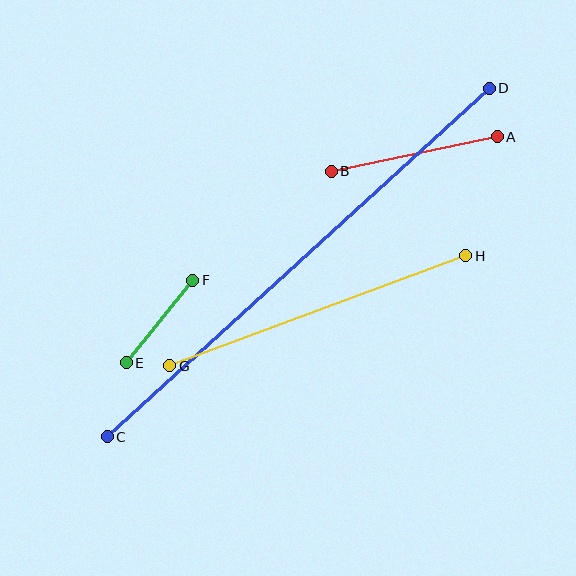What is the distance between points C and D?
The distance is approximately 517 pixels.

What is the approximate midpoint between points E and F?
The midpoint is at approximately (159, 322) pixels.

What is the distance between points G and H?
The distance is approximately 316 pixels.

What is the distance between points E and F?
The distance is approximately 106 pixels.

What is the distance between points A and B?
The distance is approximately 169 pixels.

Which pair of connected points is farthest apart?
Points C and D are farthest apart.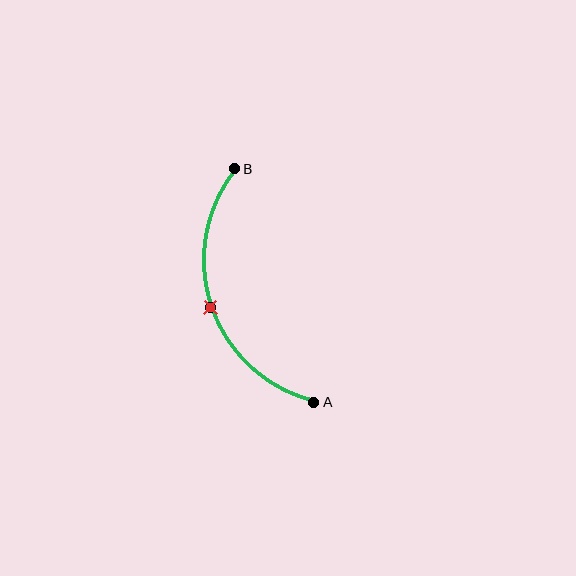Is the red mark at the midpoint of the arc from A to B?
Yes. The red mark lies on the arc at equal arc-length from both A and B — it is the arc midpoint.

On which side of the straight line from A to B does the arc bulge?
The arc bulges to the left of the straight line connecting A and B.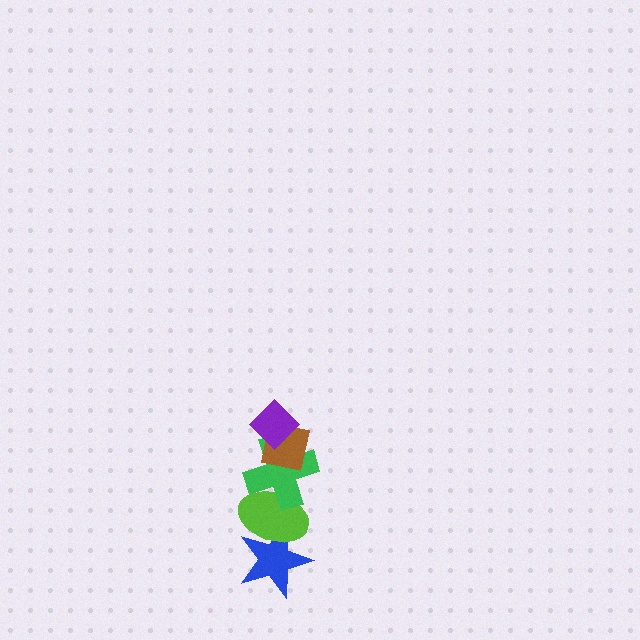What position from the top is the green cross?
The green cross is 3rd from the top.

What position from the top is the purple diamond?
The purple diamond is 1st from the top.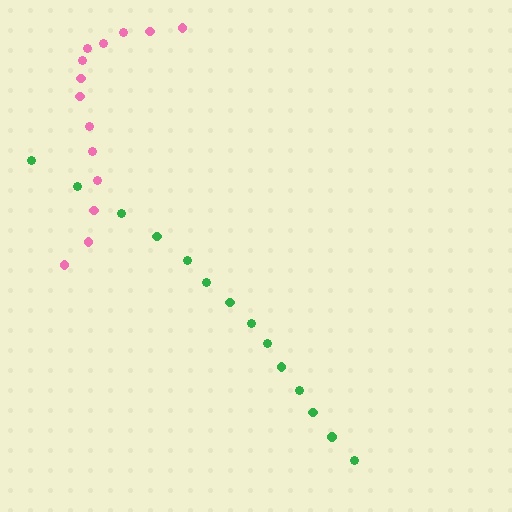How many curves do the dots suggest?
There are 2 distinct paths.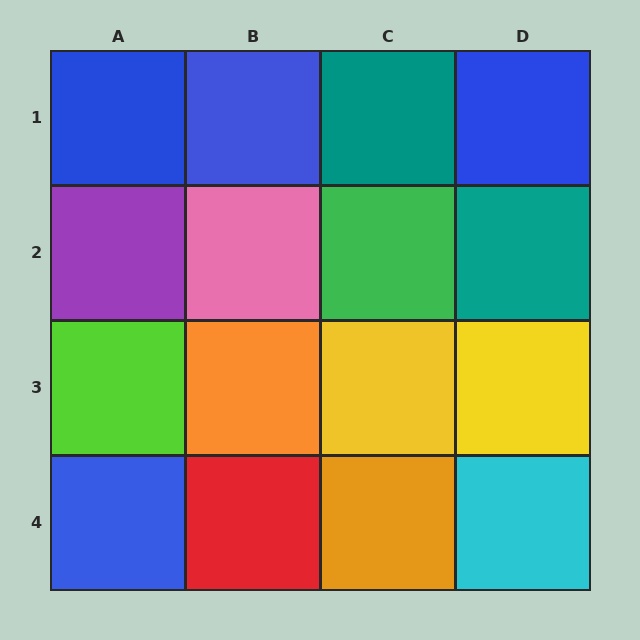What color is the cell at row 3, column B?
Orange.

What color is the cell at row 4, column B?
Red.